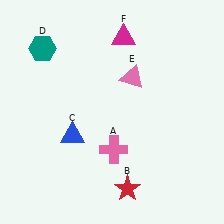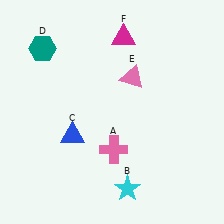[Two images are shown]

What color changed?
The star (B) changed from red in Image 1 to cyan in Image 2.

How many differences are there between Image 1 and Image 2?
There is 1 difference between the two images.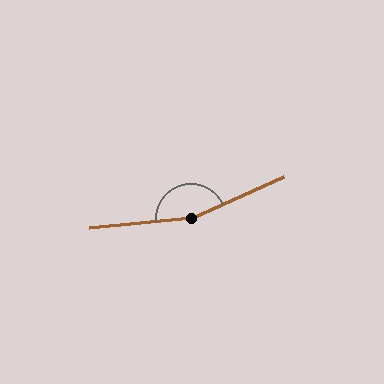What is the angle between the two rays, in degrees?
Approximately 161 degrees.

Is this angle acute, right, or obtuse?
It is obtuse.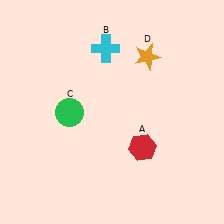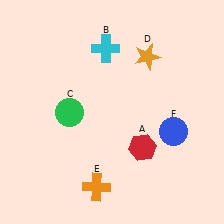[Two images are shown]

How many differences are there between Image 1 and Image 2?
There are 2 differences between the two images.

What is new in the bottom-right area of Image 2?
A blue circle (F) was added in the bottom-right area of Image 2.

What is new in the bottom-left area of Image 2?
An orange cross (E) was added in the bottom-left area of Image 2.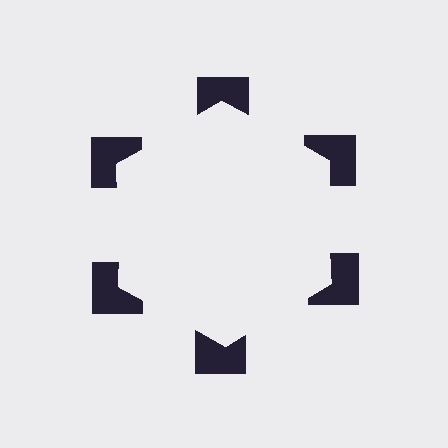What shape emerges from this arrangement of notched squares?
An illusory hexagon — its edges are inferred from the aligned wedge cuts in the notched squares, not physically drawn.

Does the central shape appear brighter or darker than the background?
It typically appears slightly brighter than the background, even though no actual brightness change is drawn.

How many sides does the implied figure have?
6 sides.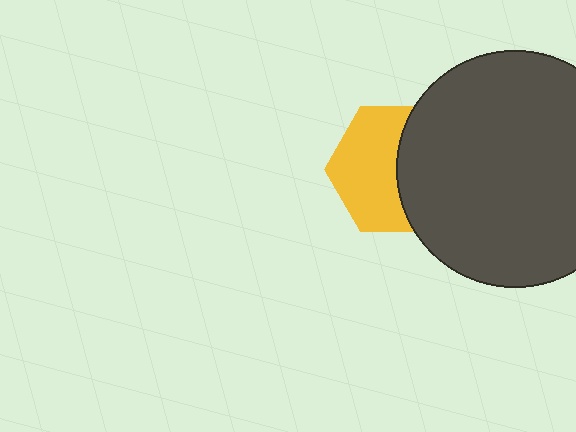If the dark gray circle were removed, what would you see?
You would see the complete yellow hexagon.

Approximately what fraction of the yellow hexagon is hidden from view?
Roughly 45% of the yellow hexagon is hidden behind the dark gray circle.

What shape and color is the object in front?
The object in front is a dark gray circle.